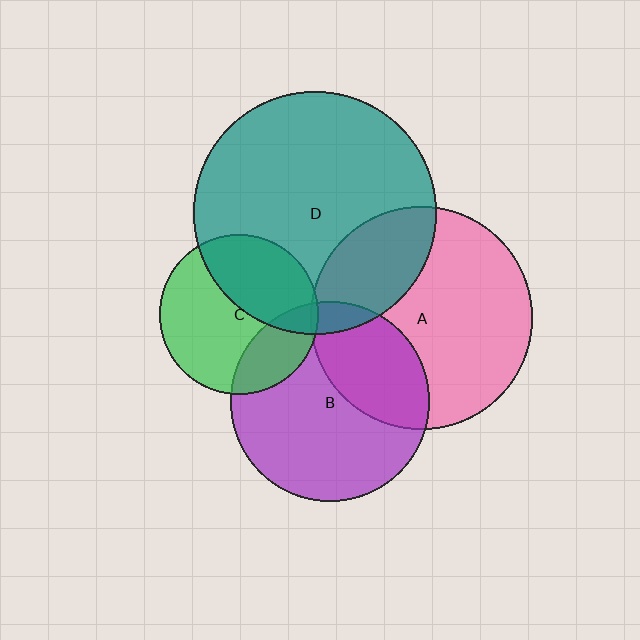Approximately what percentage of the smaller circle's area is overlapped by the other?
Approximately 35%.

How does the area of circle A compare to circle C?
Approximately 1.9 times.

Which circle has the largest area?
Circle D (teal).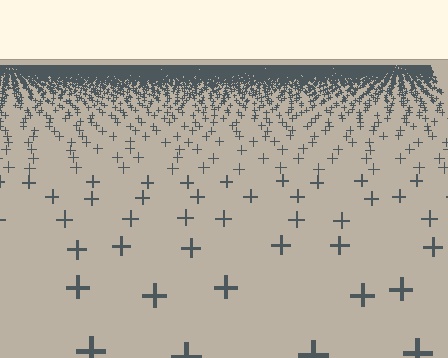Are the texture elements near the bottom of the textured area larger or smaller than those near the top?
Larger. Near the bottom, elements are closer to the viewer and appear at a bigger on-screen size.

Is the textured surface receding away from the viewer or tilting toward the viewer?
The surface is receding away from the viewer. Texture elements get smaller and denser toward the top.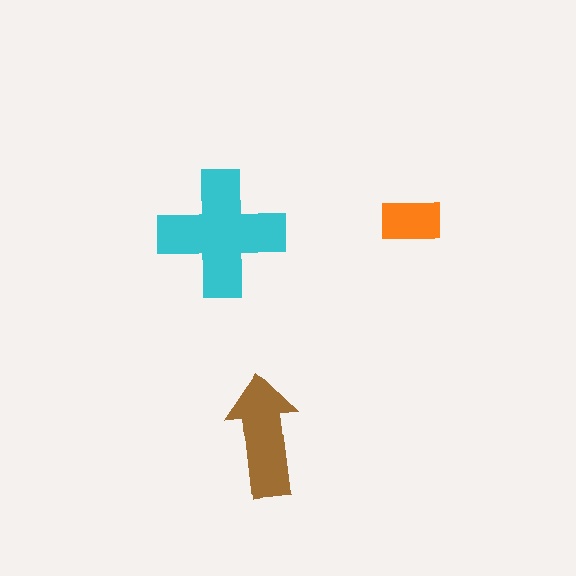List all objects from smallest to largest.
The orange rectangle, the brown arrow, the cyan cross.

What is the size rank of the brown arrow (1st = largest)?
2nd.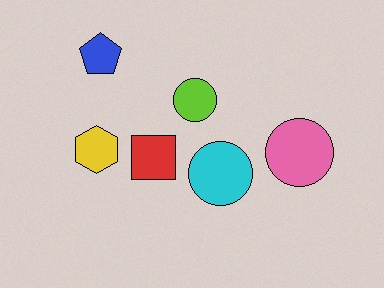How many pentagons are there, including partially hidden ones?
There is 1 pentagon.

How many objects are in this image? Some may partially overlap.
There are 6 objects.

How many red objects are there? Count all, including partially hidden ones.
There is 1 red object.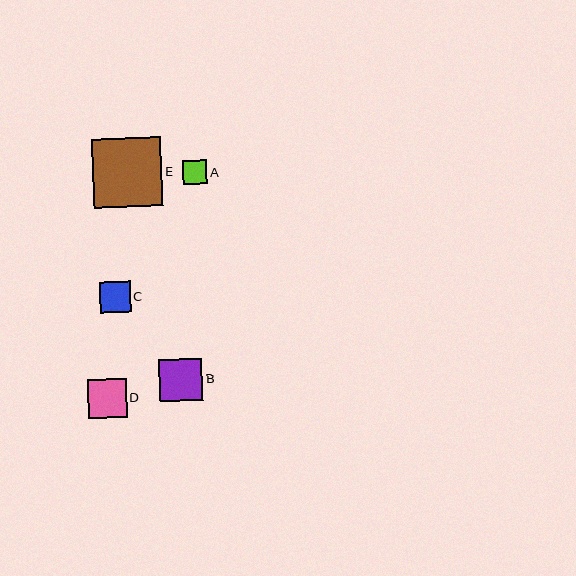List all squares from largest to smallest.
From largest to smallest: E, B, D, C, A.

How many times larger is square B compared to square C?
Square B is approximately 1.4 times the size of square C.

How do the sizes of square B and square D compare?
Square B and square D are approximately the same size.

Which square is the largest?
Square E is the largest with a size of approximately 69 pixels.